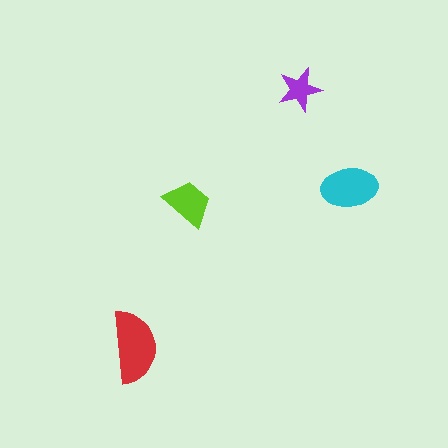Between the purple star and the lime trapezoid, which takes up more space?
The lime trapezoid.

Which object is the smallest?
The purple star.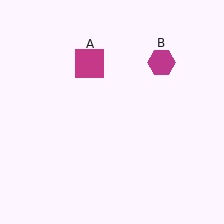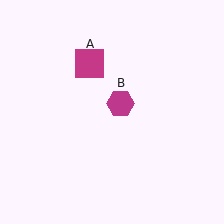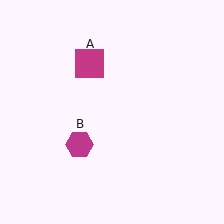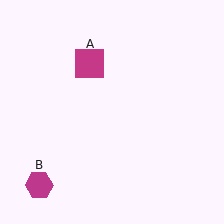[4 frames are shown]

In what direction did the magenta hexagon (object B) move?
The magenta hexagon (object B) moved down and to the left.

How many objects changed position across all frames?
1 object changed position: magenta hexagon (object B).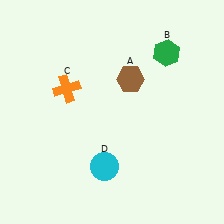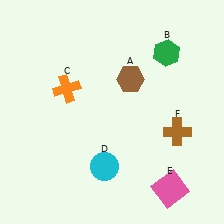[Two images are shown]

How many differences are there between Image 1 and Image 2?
There are 2 differences between the two images.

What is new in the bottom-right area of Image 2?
A pink square (E) was added in the bottom-right area of Image 2.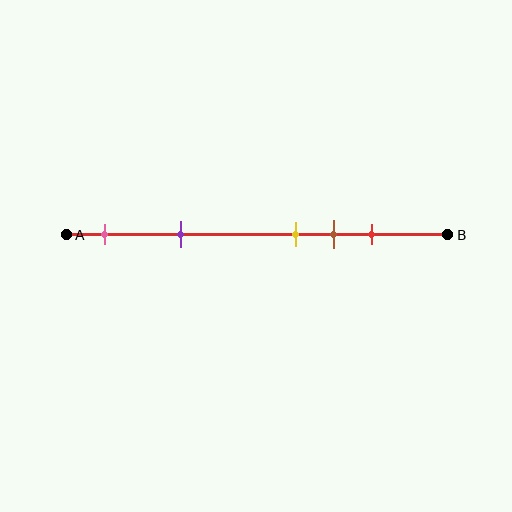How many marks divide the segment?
There are 5 marks dividing the segment.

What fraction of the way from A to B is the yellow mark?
The yellow mark is approximately 60% (0.6) of the way from A to B.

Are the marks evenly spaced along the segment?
No, the marks are not evenly spaced.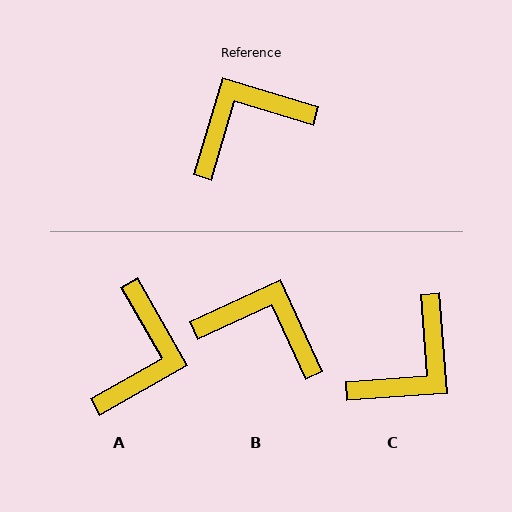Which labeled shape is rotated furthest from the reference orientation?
C, about 159 degrees away.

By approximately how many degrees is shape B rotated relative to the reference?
Approximately 49 degrees clockwise.